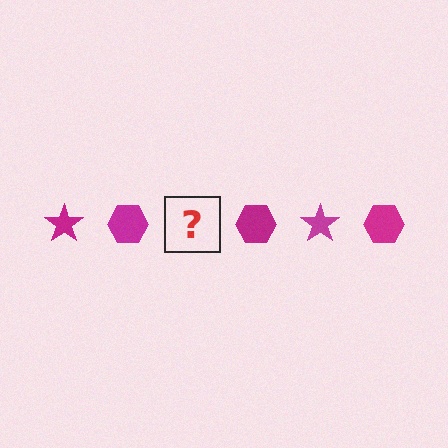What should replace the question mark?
The question mark should be replaced with a magenta star.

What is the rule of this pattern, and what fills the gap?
The rule is that the pattern cycles through star, hexagon shapes in magenta. The gap should be filled with a magenta star.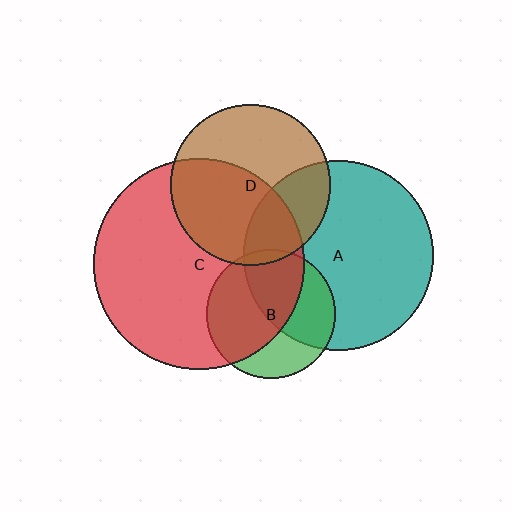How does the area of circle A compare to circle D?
Approximately 1.4 times.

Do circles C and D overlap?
Yes.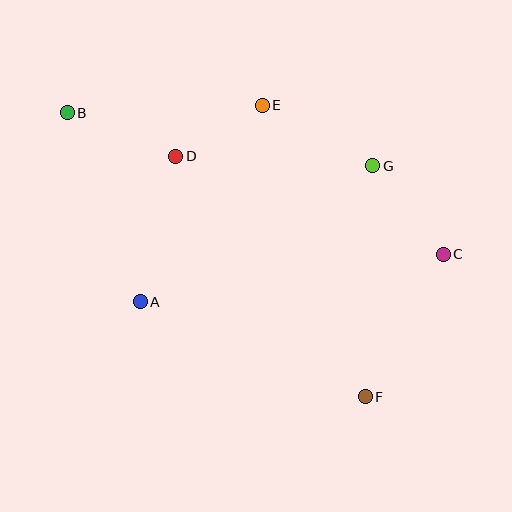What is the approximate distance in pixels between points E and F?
The distance between E and F is approximately 309 pixels.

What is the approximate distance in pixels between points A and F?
The distance between A and F is approximately 244 pixels.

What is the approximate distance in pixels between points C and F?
The distance between C and F is approximately 162 pixels.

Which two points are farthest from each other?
Points B and F are farthest from each other.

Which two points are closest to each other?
Points D and E are closest to each other.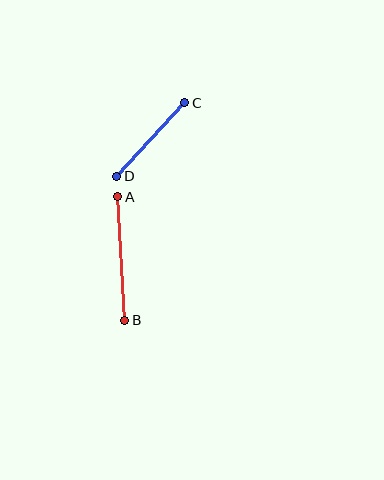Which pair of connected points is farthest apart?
Points A and B are farthest apart.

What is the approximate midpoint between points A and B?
The midpoint is at approximately (121, 258) pixels.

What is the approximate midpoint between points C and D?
The midpoint is at approximately (151, 139) pixels.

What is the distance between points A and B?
The distance is approximately 123 pixels.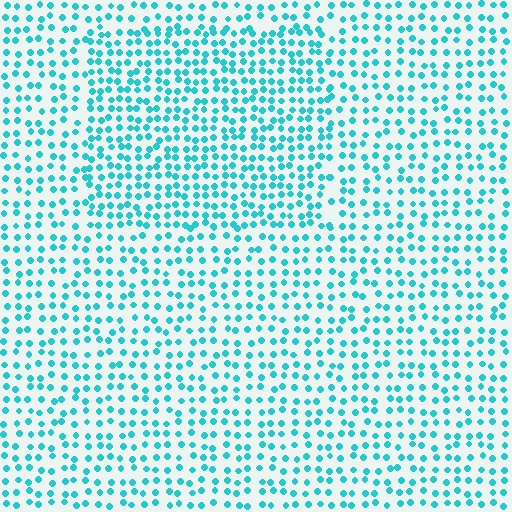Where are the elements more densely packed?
The elements are more densely packed inside the rectangle boundary.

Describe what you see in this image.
The image contains small cyan elements arranged at two different densities. A rectangle-shaped region is visible where the elements are more densely packed than the surrounding area.